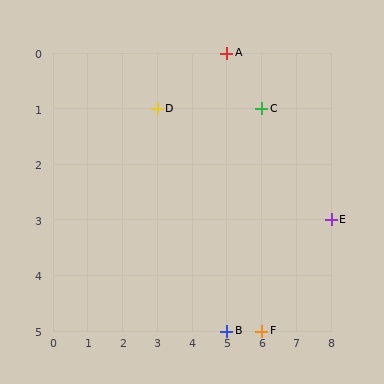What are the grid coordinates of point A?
Point A is at grid coordinates (5, 0).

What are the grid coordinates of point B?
Point B is at grid coordinates (5, 5).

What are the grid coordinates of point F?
Point F is at grid coordinates (6, 5).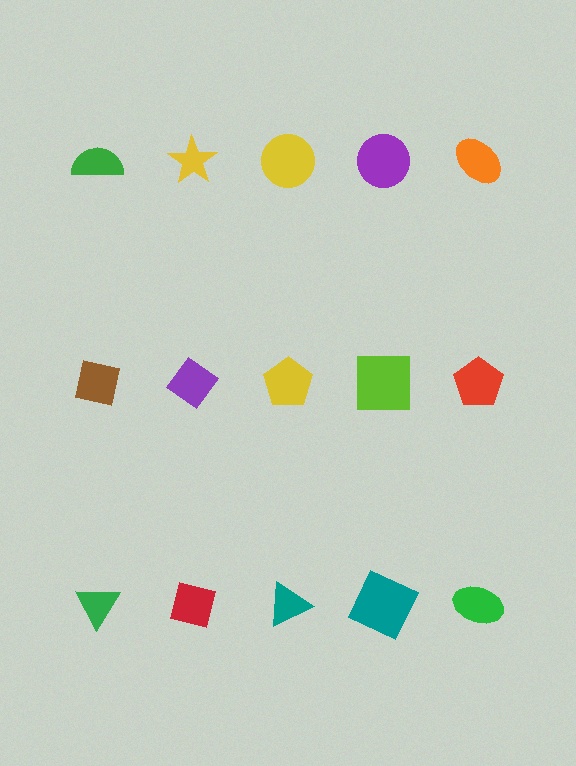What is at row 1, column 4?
A purple circle.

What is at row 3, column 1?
A green triangle.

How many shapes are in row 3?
5 shapes.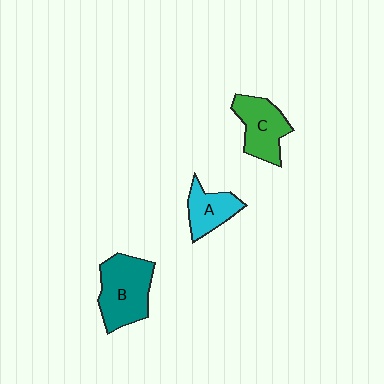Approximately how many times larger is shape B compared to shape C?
Approximately 1.3 times.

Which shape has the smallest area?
Shape A (cyan).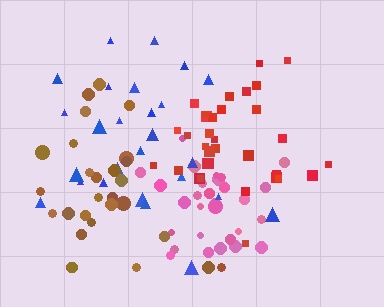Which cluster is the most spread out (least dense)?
Blue.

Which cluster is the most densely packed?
Pink.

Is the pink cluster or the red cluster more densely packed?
Pink.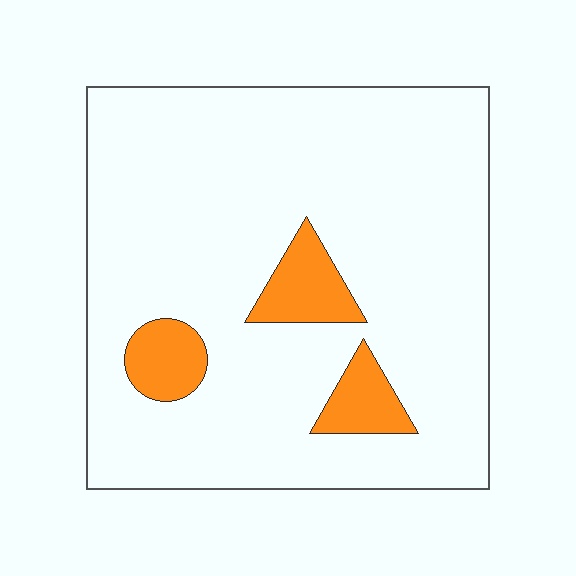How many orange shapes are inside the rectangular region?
3.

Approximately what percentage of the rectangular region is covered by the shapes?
Approximately 10%.